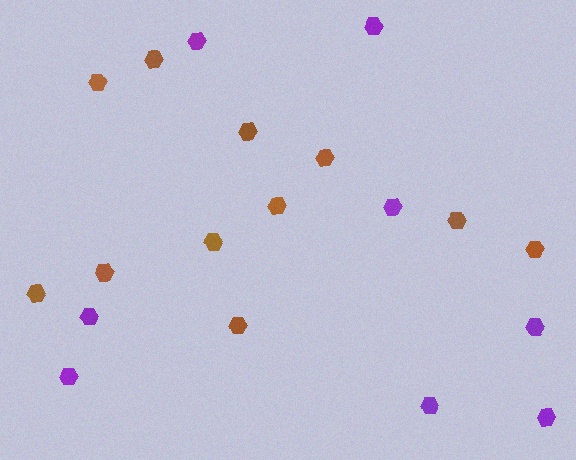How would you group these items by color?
There are 2 groups: one group of purple hexagons (8) and one group of brown hexagons (11).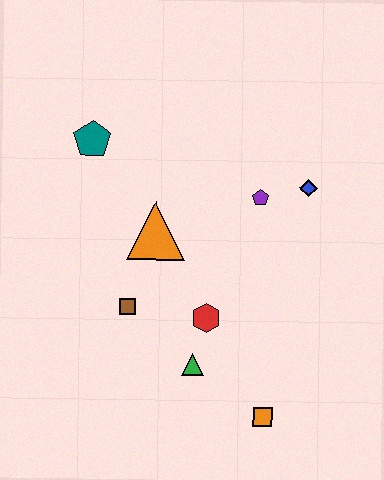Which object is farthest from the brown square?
The blue diamond is farthest from the brown square.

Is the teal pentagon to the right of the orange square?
No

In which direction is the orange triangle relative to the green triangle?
The orange triangle is above the green triangle.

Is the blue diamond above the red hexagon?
Yes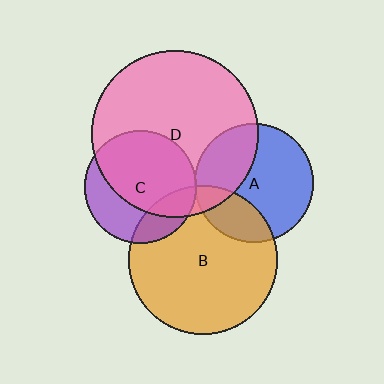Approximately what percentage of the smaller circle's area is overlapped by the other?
Approximately 5%.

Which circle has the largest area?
Circle D (pink).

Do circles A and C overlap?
Yes.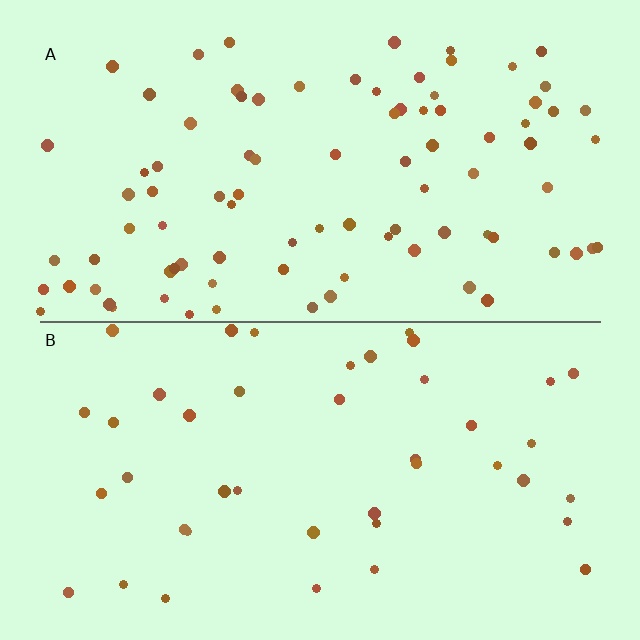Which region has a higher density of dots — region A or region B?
A (the top).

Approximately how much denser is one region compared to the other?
Approximately 2.1× — region A over region B.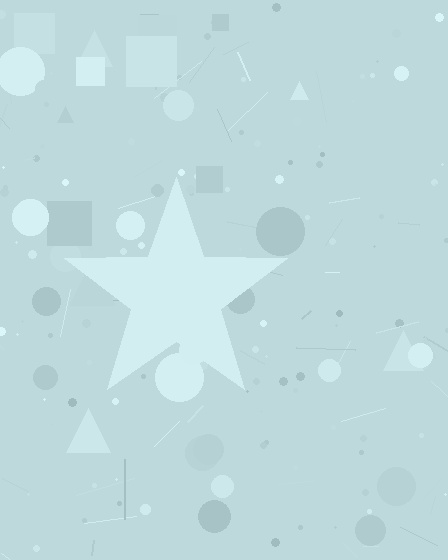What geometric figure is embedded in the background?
A star is embedded in the background.